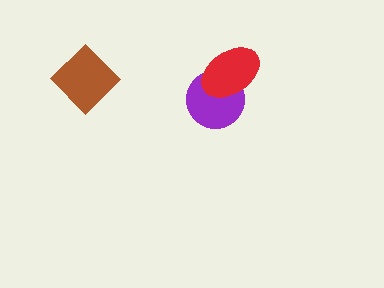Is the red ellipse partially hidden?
No, no other shape covers it.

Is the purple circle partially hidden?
Yes, it is partially covered by another shape.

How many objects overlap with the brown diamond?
0 objects overlap with the brown diamond.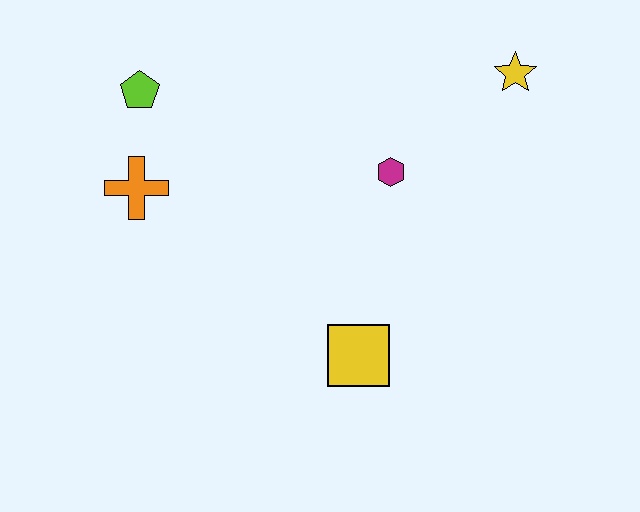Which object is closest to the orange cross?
The lime pentagon is closest to the orange cross.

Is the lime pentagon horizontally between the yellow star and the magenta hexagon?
No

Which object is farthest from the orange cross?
The yellow star is farthest from the orange cross.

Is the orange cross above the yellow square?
Yes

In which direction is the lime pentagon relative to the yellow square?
The lime pentagon is above the yellow square.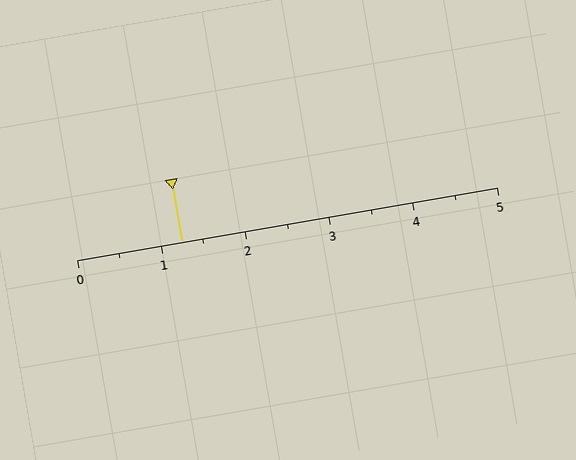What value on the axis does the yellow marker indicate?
The marker indicates approximately 1.2.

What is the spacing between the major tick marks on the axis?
The major ticks are spaced 1 apart.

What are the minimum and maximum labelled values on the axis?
The axis runs from 0 to 5.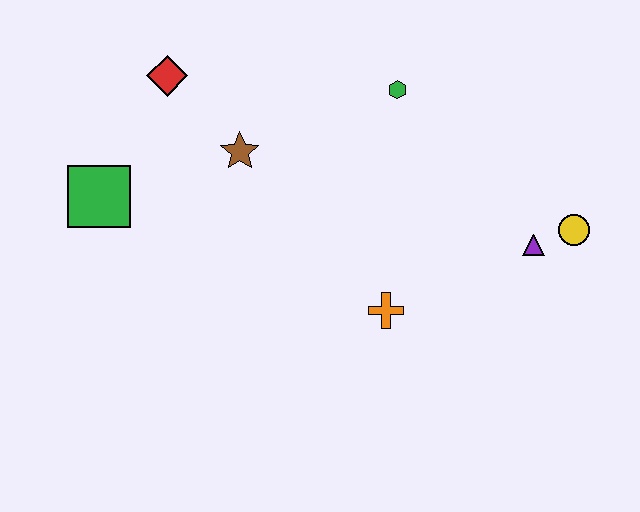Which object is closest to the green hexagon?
The brown star is closest to the green hexagon.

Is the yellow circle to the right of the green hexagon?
Yes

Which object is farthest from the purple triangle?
The green square is farthest from the purple triangle.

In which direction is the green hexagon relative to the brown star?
The green hexagon is to the right of the brown star.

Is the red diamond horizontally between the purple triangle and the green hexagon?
No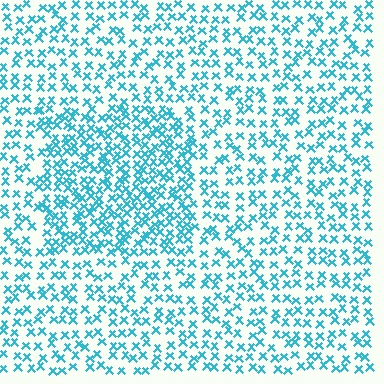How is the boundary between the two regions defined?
The boundary is defined by a change in element density (approximately 1.8x ratio). All elements are the same color, size, and shape.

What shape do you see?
I see a rectangle.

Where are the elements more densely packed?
The elements are more densely packed inside the rectangle boundary.